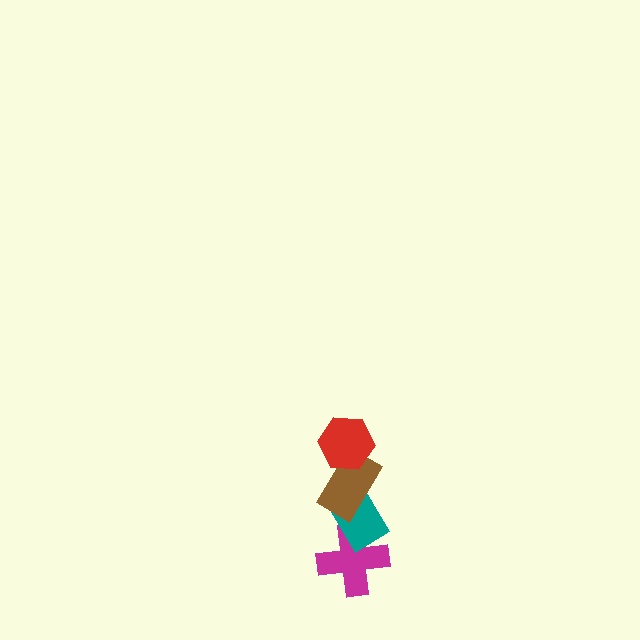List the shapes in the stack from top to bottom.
From top to bottom: the red hexagon, the brown rectangle, the teal rectangle, the magenta cross.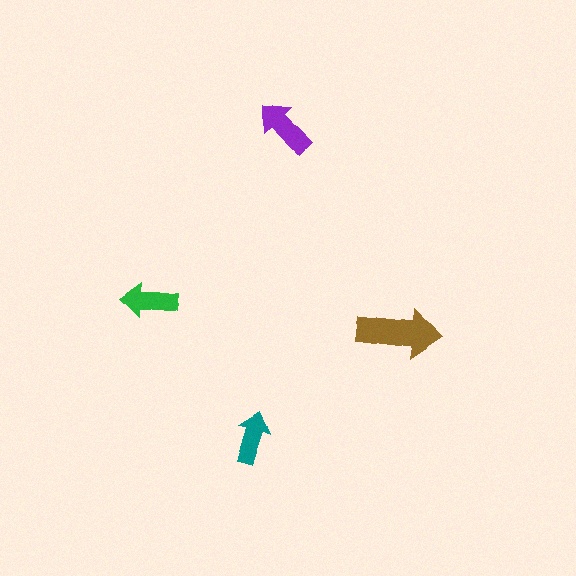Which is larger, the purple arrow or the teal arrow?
The purple one.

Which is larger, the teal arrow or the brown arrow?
The brown one.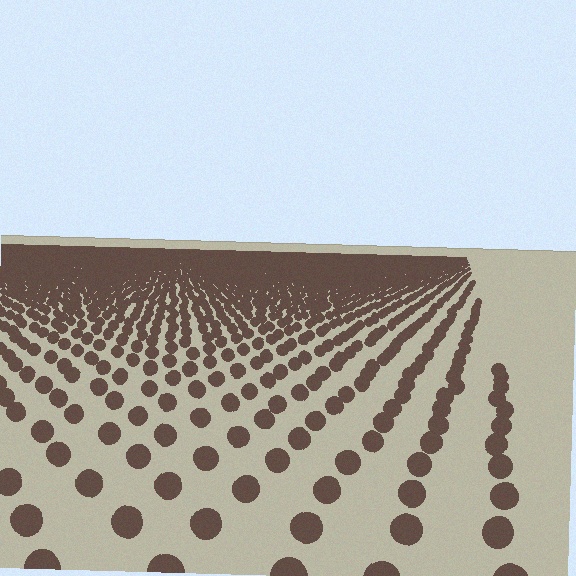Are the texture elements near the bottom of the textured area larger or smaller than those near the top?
Larger. Near the bottom, elements are closer to the viewer and appear at a bigger on-screen size.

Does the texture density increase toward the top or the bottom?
Density increases toward the top.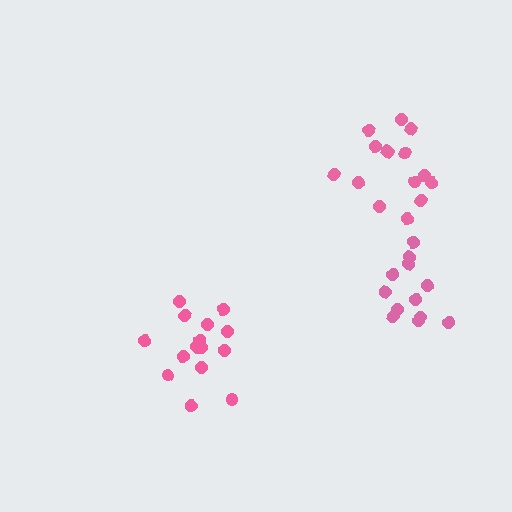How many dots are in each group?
Group 1: 12 dots, Group 2: 15 dots, Group 3: 15 dots (42 total).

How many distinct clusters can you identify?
There are 3 distinct clusters.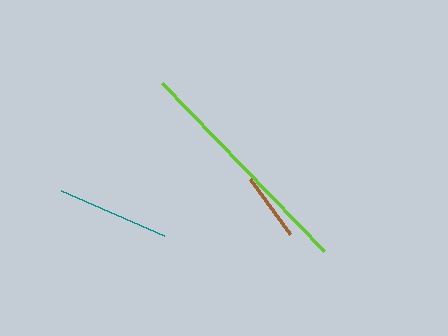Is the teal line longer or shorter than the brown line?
The teal line is longer than the brown line.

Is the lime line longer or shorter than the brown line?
The lime line is longer than the brown line.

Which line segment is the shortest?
The brown line is the shortest at approximately 68 pixels.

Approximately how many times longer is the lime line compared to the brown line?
The lime line is approximately 3.4 times the length of the brown line.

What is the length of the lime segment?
The lime segment is approximately 233 pixels long.